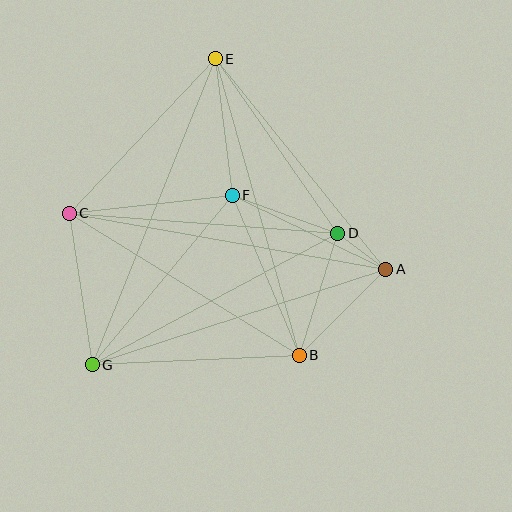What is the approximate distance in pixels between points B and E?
The distance between B and E is approximately 308 pixels.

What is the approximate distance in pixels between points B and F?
The distance between B and F is approximately 174 pixels.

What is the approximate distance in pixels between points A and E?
The distance between A and E is approximately 271 pixels.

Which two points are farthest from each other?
Points E and G are farthest from each other.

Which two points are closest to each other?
Points A and D are closest to each other.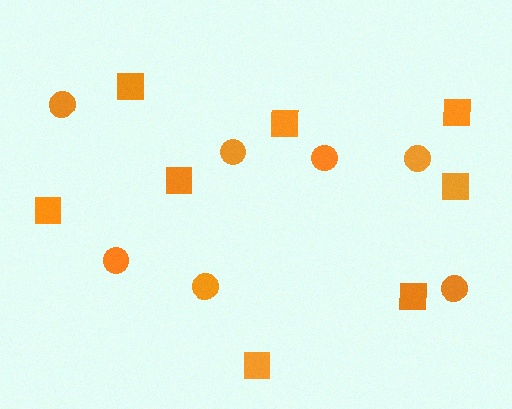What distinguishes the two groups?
There are 2 groups: one group of circles (7) and one group of squares (8).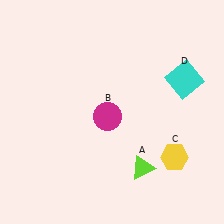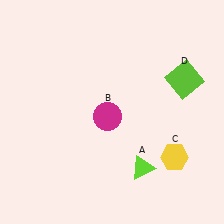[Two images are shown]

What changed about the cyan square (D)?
In Image 1, D is cyan. In Image 2, it changed to lime.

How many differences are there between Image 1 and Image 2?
There is 1 difference between the two images.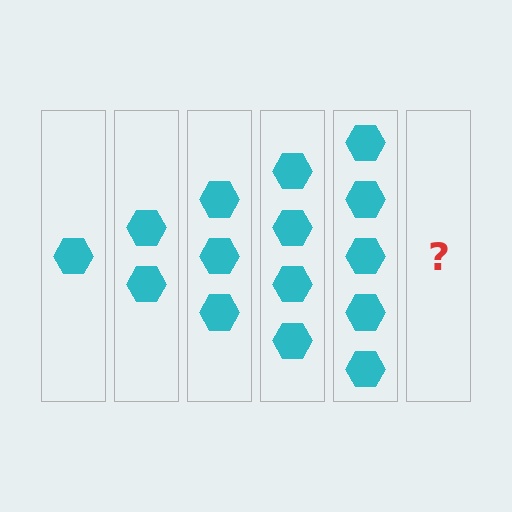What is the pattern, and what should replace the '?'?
The pattern is that each step adds one more hexagon. The '?' should be 6 hexagons.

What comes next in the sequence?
The next element should be 6 hexagons.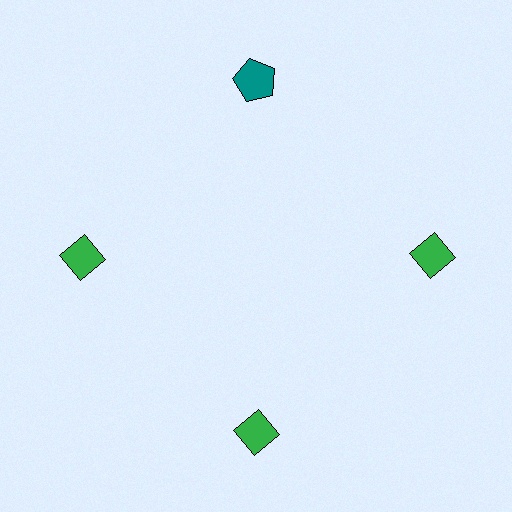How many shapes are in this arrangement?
There are 4 shapes arranged in a ring pattern.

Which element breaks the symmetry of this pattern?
The teal pentagon at roughly the 12 o'clock position breaks the symmetry. All other shapes are green diamonds.